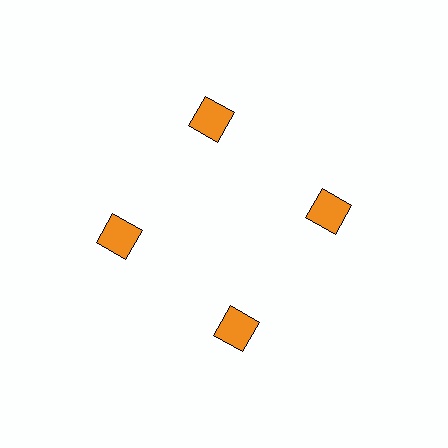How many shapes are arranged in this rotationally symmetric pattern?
There are 4 shapes, arranged in 4 groups of 1.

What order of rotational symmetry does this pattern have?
This pattern has 4-fold rotational symmetry.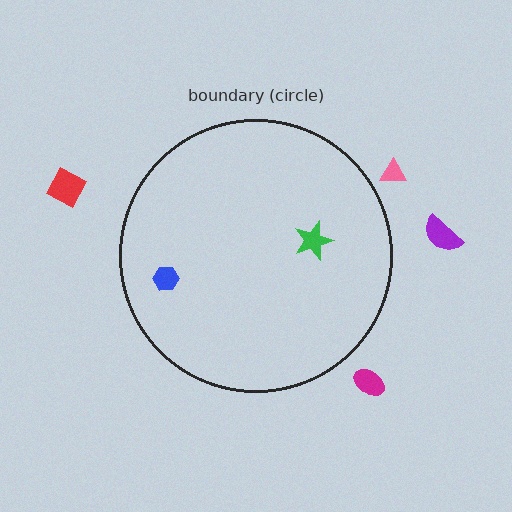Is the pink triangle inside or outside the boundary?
Outside.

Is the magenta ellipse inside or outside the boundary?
Outside.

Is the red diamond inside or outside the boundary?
Outside.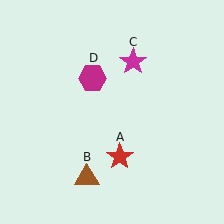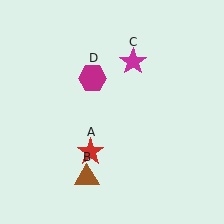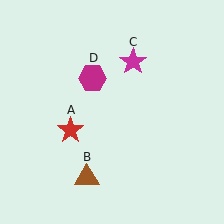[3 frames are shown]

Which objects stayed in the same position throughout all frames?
Brown triangle (object B) and magenta star (object C) and magenta hexagon (object D) remained stationary.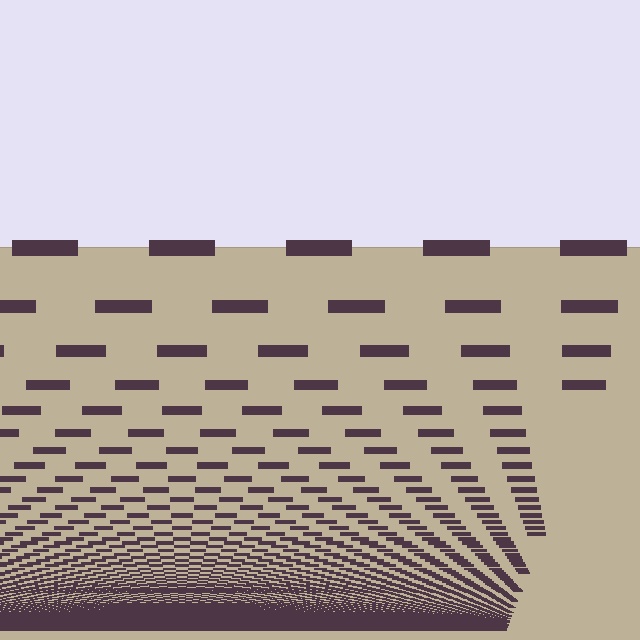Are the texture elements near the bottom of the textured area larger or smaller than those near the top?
Smaller. The gradient is inverted — elements near the bottom are smaller and denser.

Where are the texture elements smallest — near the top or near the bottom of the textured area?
Near the bottom.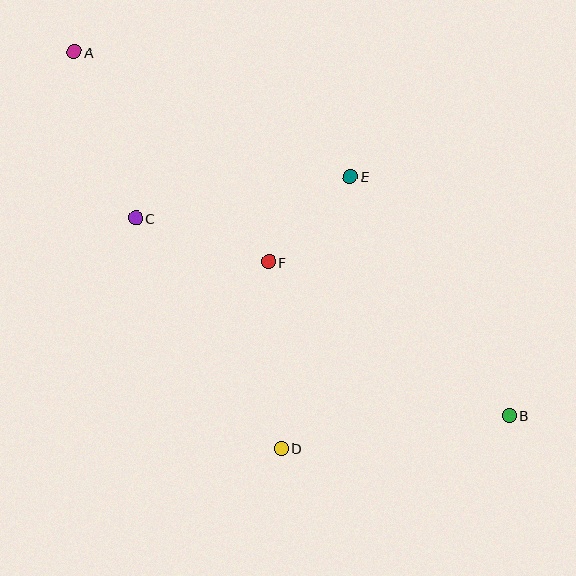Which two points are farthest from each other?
Points A and B are farthest from each other.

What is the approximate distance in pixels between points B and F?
The distance between B and F is approximately 286 pixels.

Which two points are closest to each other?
Points E and F are closest to each other.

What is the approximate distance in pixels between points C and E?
The distance between C and E is approximately 219 pixels.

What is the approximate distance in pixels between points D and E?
The distance between D and E is approximately 281 pixels.